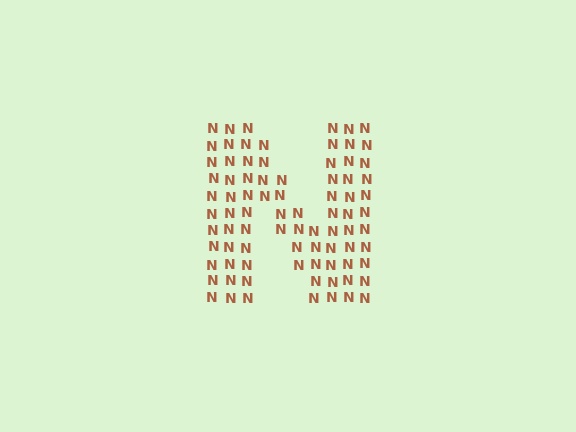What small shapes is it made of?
It is made of small letter N's.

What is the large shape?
The large shape is the letter N.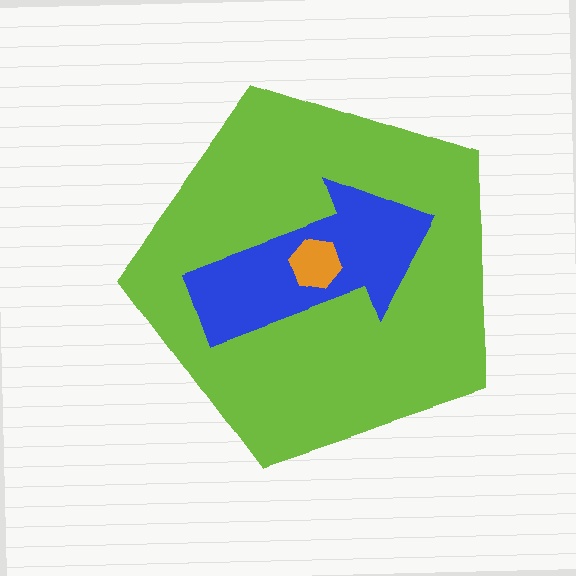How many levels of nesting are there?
3.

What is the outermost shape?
The lime pentagon.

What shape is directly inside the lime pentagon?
The blue arrow.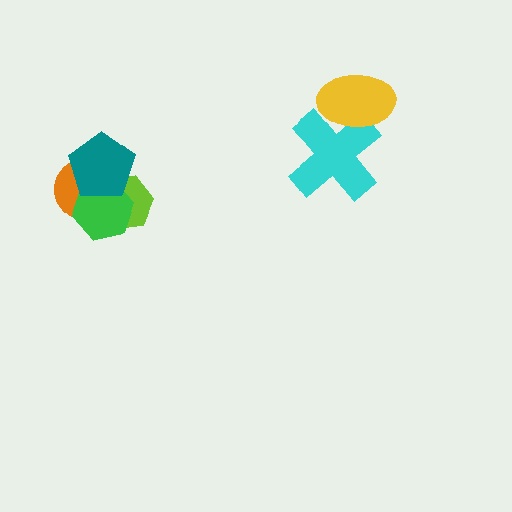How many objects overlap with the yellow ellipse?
1 object overlaps with the yellow ellipse.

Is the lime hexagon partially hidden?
Yes, it is partially covered by another shape.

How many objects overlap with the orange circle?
3 objects overlap with the orange circle.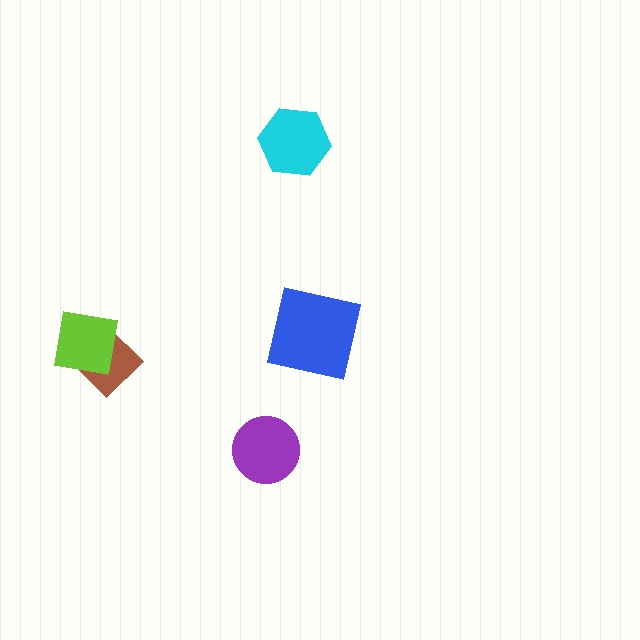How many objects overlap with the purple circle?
0 objects overlap with the purple circle.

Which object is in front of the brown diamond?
The lime square is in front of the brown diamond.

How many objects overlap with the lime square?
1 object overlaps with the lime square.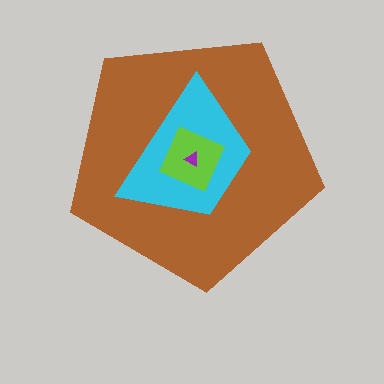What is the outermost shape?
The brown pentagon.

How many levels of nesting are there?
4.